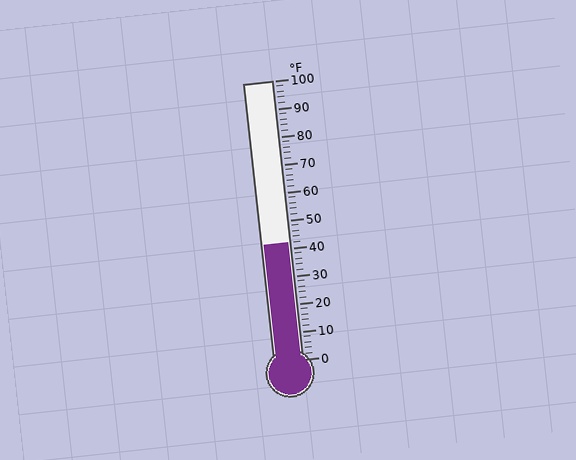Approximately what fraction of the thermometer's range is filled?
The thermometer is filled to approximately 40% of its range.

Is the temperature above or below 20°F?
The temperature is above 20°F.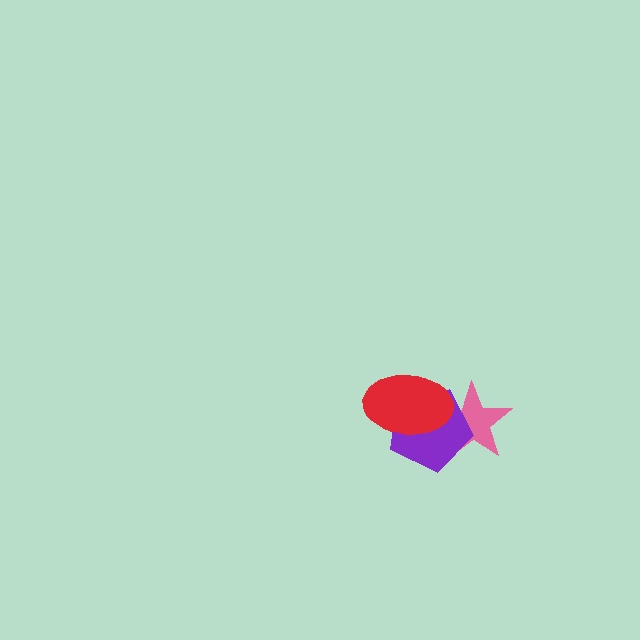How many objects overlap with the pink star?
2 objects overlap with the pink star.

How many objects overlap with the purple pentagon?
2 objects overlap with the purple pentagon.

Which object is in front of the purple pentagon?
The red ellipse is in front of the purple pentagon.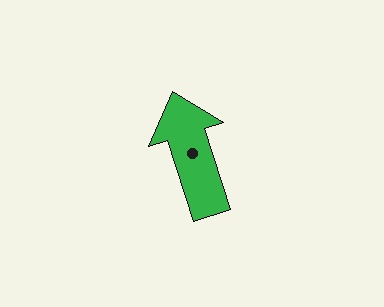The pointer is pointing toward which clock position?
Roughly 11 o'clock.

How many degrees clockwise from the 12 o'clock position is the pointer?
Approximately 342 degrees.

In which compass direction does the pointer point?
North.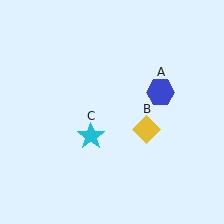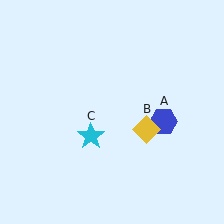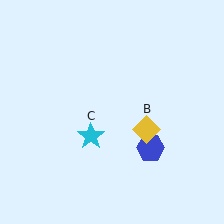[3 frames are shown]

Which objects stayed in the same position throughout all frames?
Yellow diamond (object B) and cyan star (object C) remained stationary.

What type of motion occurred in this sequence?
The blue hexagon (object A) rotated clockwise around the center of the scene.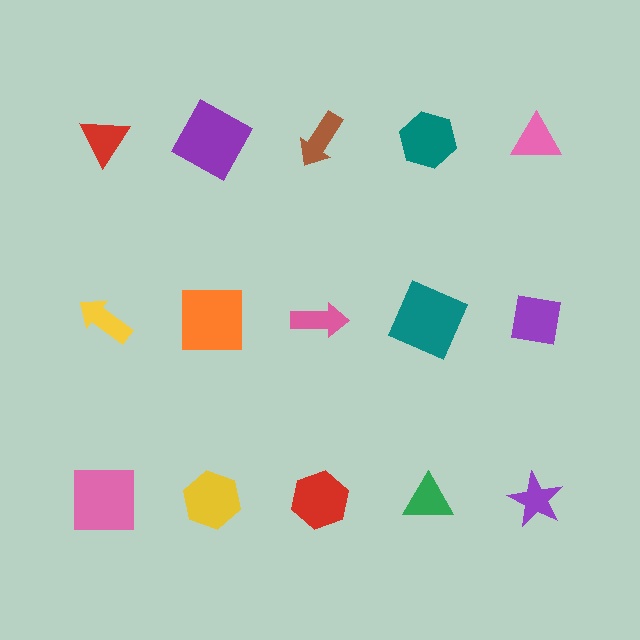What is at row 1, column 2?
A purple square.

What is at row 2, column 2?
An orange square.